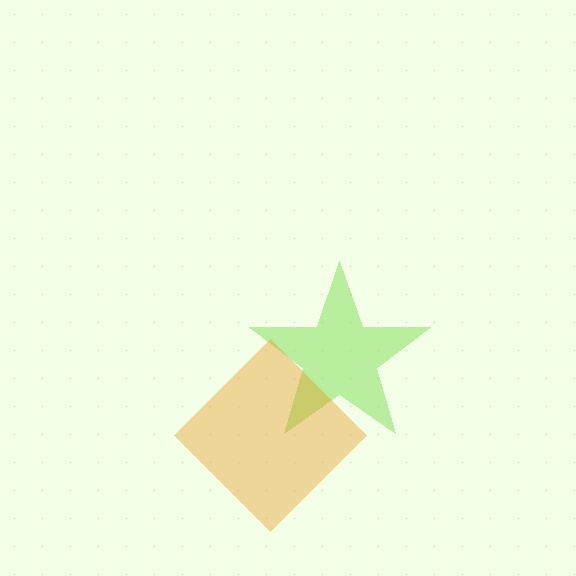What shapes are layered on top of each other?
The layered shapes are: a lime star, an orange diamond.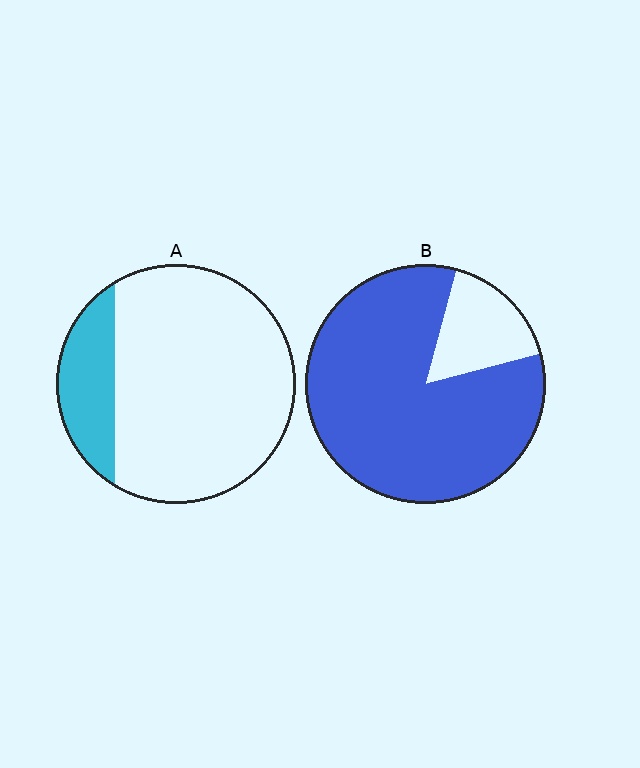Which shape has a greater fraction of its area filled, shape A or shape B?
Shape B.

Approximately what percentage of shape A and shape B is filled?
A is approximately 20% and B is approximately 85%.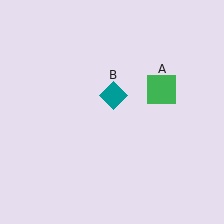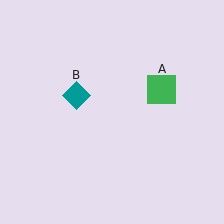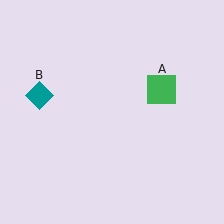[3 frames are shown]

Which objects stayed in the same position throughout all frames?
Green square (object A) remained stationary.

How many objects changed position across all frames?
1 object changed position: teal diamond (object B).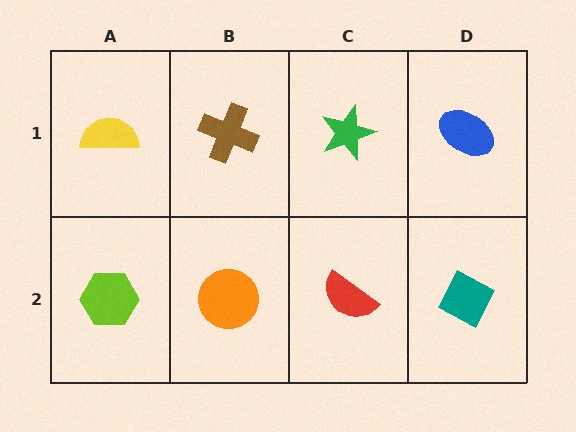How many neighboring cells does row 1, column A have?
2.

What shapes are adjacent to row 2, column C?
A green star (row 1, column C), an orange circle (row 2, column B), a teal diamond (row 2, column D).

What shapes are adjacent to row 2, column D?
A blue ellipse (row 1, column D), a red semicircle (row 2, column C).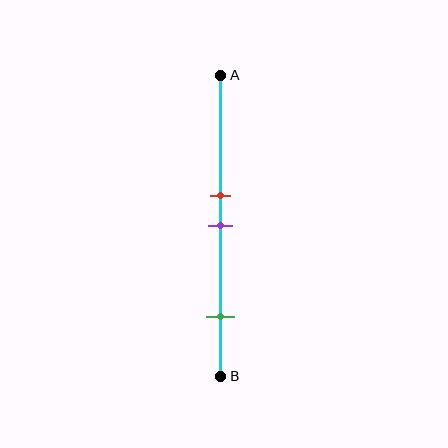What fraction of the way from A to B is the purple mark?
The purple mark is approximately 50% (0.5) of the way from A to B.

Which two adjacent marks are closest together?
The red and purple marks are the closest adjacent pair.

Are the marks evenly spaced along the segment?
No, the marks are not evenly spaced.